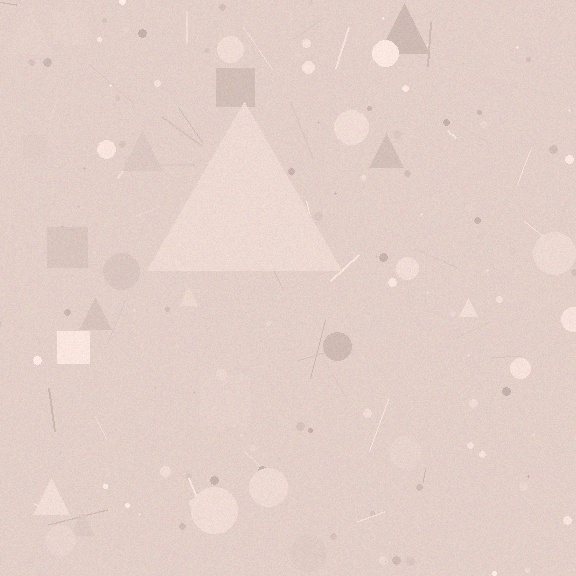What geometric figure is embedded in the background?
A triangle is embedded in the background.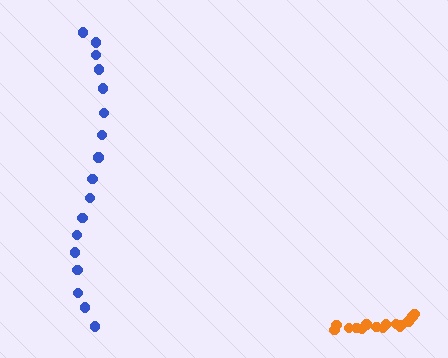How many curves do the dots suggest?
There are 2 distinct paths.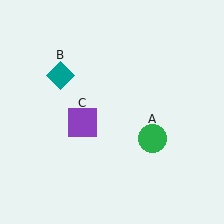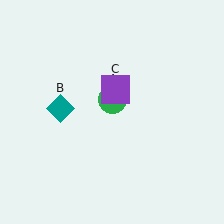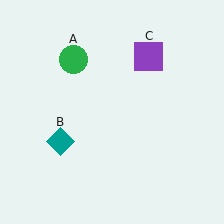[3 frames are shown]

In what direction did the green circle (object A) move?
The green circle (object A) moved up and to the left.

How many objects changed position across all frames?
3 objects changed position: green circle (object A), teal diamond (object B), purple square (object C).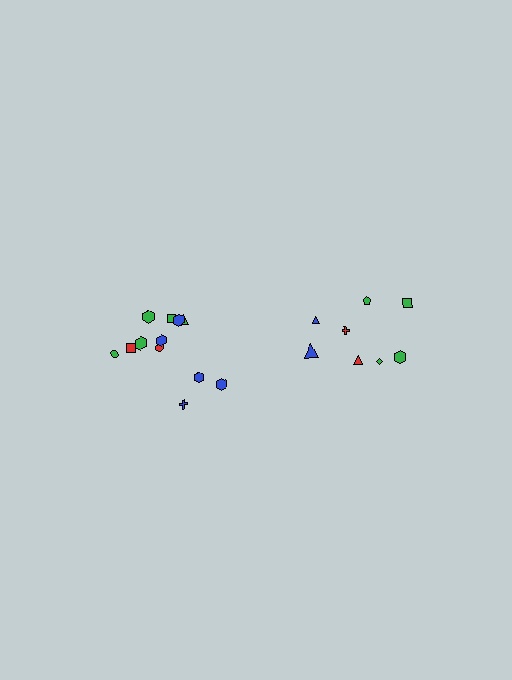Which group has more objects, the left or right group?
The left group.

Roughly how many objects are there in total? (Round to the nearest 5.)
Roughly 20 objects in total.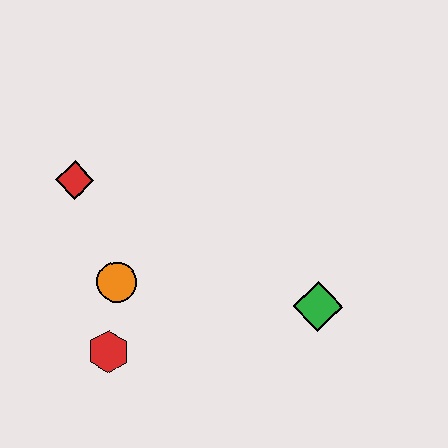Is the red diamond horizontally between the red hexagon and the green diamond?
No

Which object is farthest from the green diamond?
The red diamond is farthest from the green diamond.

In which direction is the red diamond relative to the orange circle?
The red diamond is above the orange circle.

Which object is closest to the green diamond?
The orange circle is closest to the green diamond.